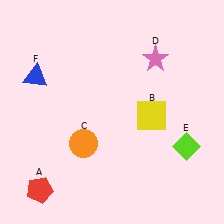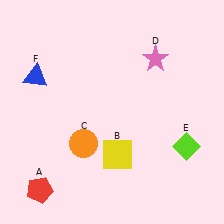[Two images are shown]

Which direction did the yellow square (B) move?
The yellow square (B) moved down.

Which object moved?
The yellow square (B) moved down.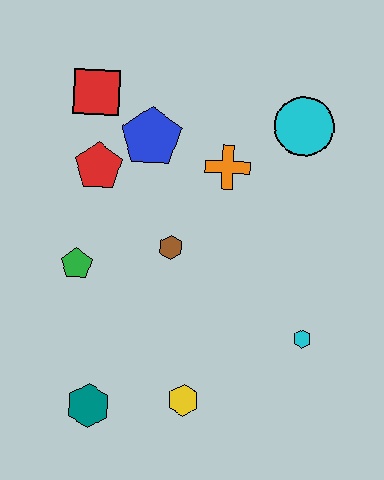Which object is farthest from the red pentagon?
The cyan hexagon is farthest from the red pentagon.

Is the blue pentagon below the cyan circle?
Yes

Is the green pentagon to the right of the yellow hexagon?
No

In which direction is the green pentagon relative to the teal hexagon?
The green pentagon is above the teal hexagon.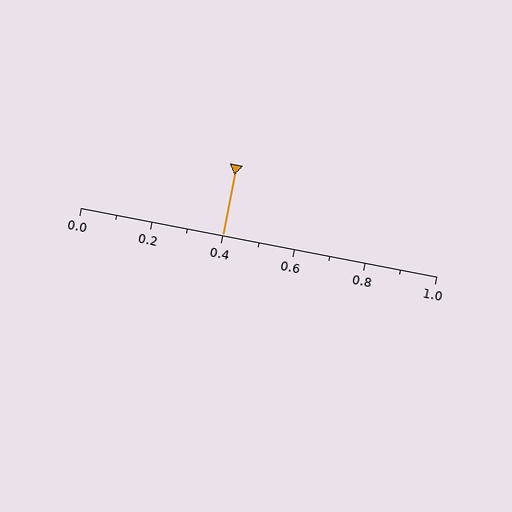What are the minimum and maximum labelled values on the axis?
The axis runs from 0.0 to 1.0.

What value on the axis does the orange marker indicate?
The marker indicates approximately 0.4.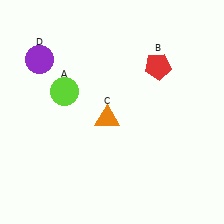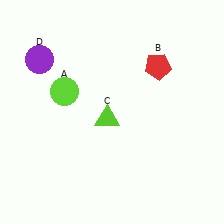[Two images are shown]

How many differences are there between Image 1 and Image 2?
There is 1 difference between the two images.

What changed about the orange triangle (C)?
In Image 1, C is orange. In Image 2, it changed to lime.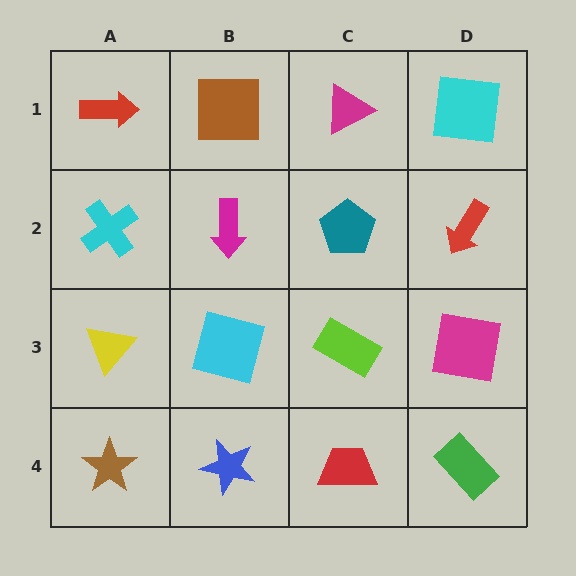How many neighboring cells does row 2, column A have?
3.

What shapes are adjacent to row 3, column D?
A red arrow (row 2, column D), a green rectangle (row 4, column D), a lime rectangle (row 3, column C).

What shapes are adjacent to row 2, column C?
A magenta triangle (row 1, column C), a lime rectangle (row 3, column C), a magenta arrow (row 2, column B), a red arrow (row 2, column D).